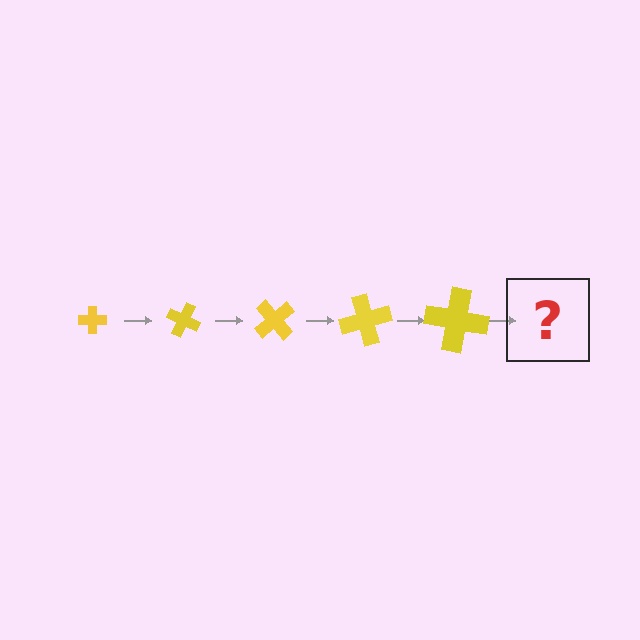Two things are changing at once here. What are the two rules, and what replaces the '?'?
The two rules are that the cross grows larger each step and it rotates 25 degrees each step. The '?' should be a cross, larger than the previous one and rotated 125 degrees from the start.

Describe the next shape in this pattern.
It should be a cross, larger than the previous one and rotated 125 degrees from the start.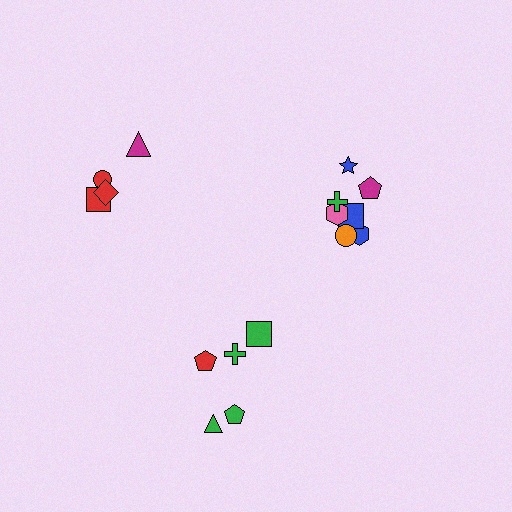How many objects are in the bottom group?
There are 5 objects.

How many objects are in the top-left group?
There are 4 objects.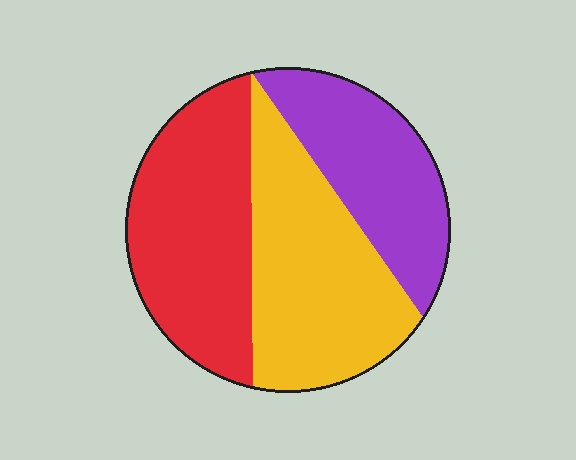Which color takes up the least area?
Purple, at roughly 25%.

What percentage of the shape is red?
Red takes up about three eighths (3/8) of the shape.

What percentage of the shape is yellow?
Yellow covers about 35% of the shape.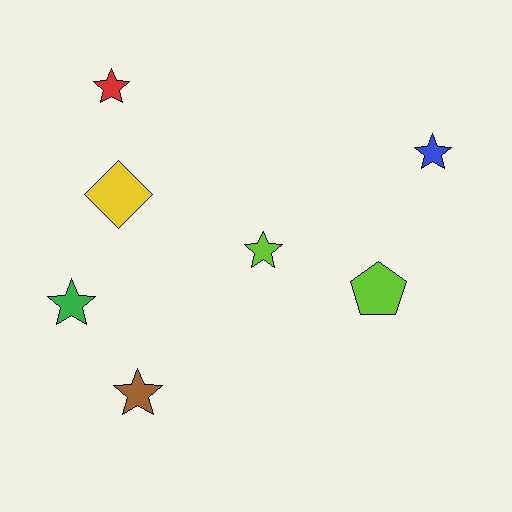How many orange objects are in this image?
There are no orange objects.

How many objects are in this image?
There are 7 objects.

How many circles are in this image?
There are no circles.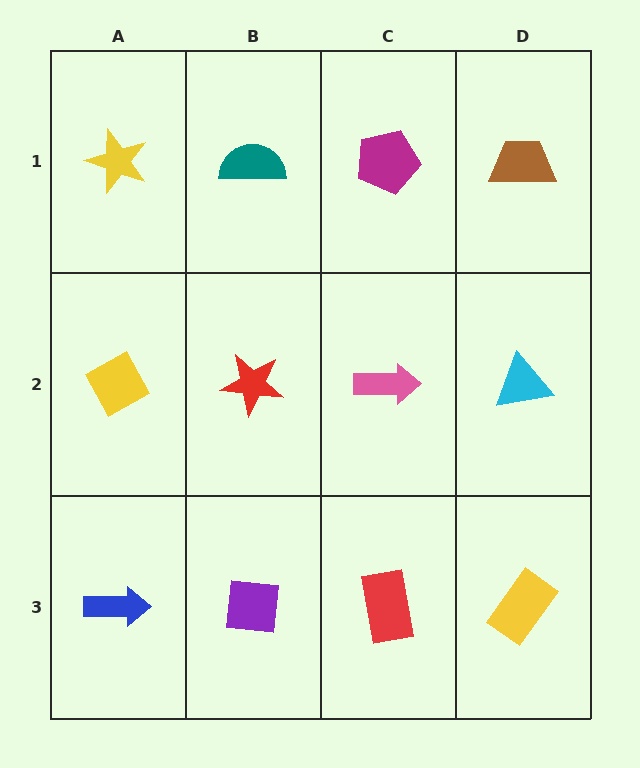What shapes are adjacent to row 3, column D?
A cyan triangle (row 2, column D), a red rectangle (row 3, column C).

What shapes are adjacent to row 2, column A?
A yellow star (row 1, column A), a blue arrow (row 3, column A), a red star (row 2, column B).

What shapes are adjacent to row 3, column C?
A pink arrow (row 2, column C), a purple square (row 3, column B), a yellow rectangle (row 3, column D).